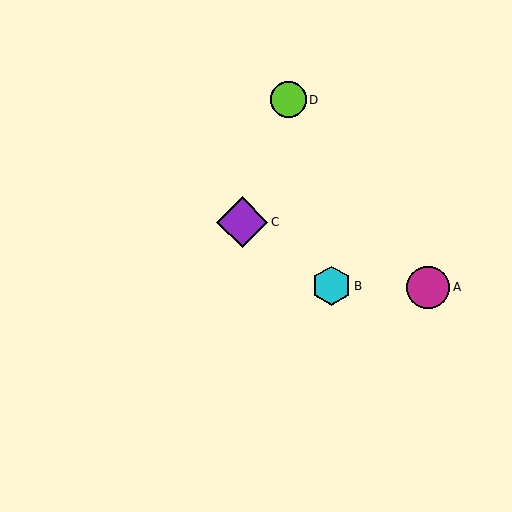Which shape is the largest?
The purple diamond (labeled C) is the largest.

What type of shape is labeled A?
Shape A is a magenta circle.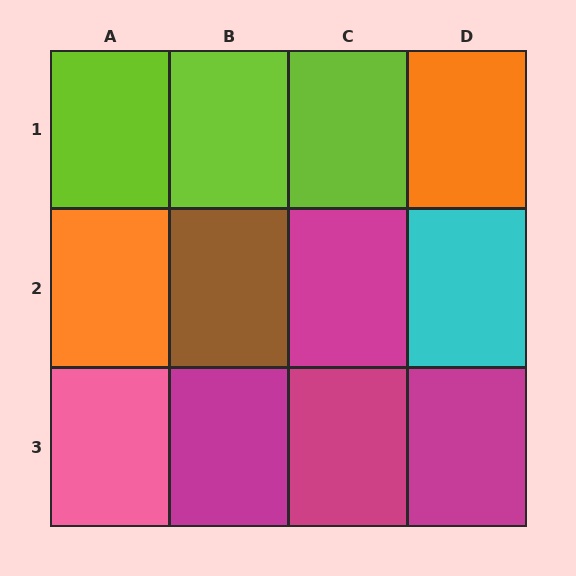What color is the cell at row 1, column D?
Orange.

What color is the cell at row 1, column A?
Lime.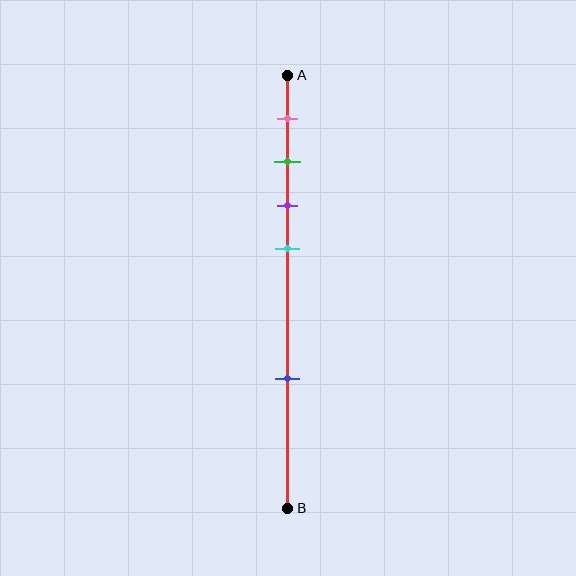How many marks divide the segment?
There are 5 marks dividing the segment.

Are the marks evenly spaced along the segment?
No, the marks are not evenly spaced.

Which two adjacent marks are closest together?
The green and purple marks are the closest adjacent pair.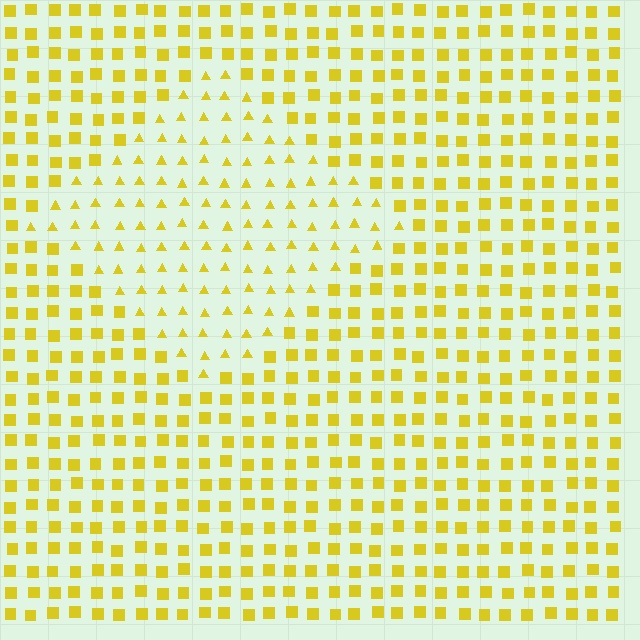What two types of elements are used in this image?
The image uses triangles inside the diamond region and squares outside it.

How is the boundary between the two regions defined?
The boundary is defined by a change in element shape: triangles inside vs. squares outside. All elements share the same color and spacing.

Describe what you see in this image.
The image is filled with small yellow elements arranged in a uniform grid. A diamond-shaped region contains triangles, while the surrounding area contains squares. The boundary is defined purely by the change in element shape.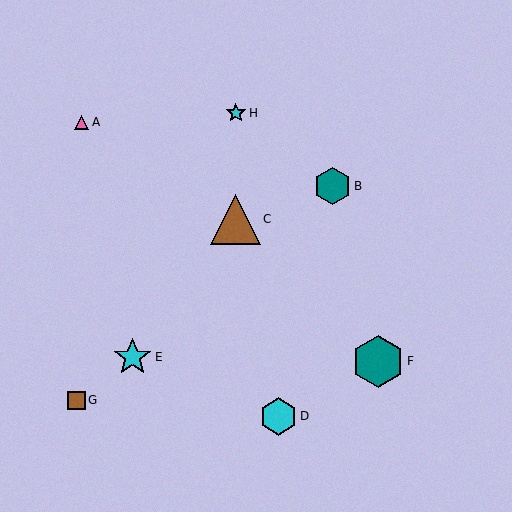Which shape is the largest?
The teal hexagon (labeled F) is the largest.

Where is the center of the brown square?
The center of the brown square is at (77, 400).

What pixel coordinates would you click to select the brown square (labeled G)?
Click at (77, 400) to select the brown square G.